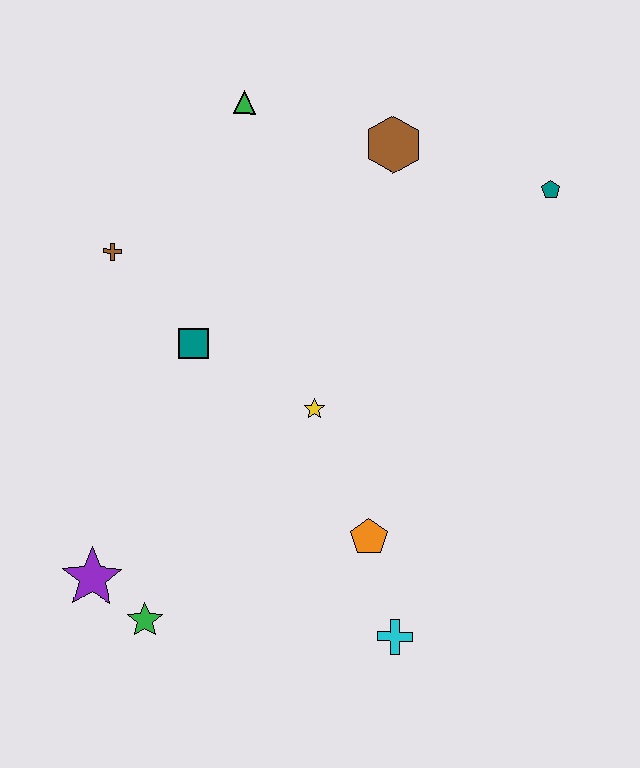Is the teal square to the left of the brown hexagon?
Yes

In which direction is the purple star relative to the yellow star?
The purple star is to the left of the yellow star.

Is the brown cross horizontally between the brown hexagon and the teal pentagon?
No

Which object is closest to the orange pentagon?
The cyan cross is closest to the orange pentagon.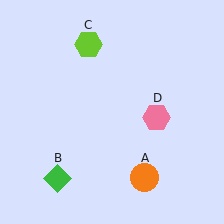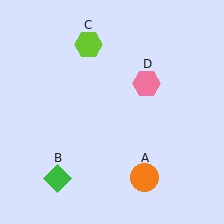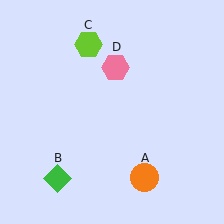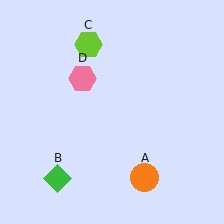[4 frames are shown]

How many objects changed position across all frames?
1 object changed position: pink hexagon (object D).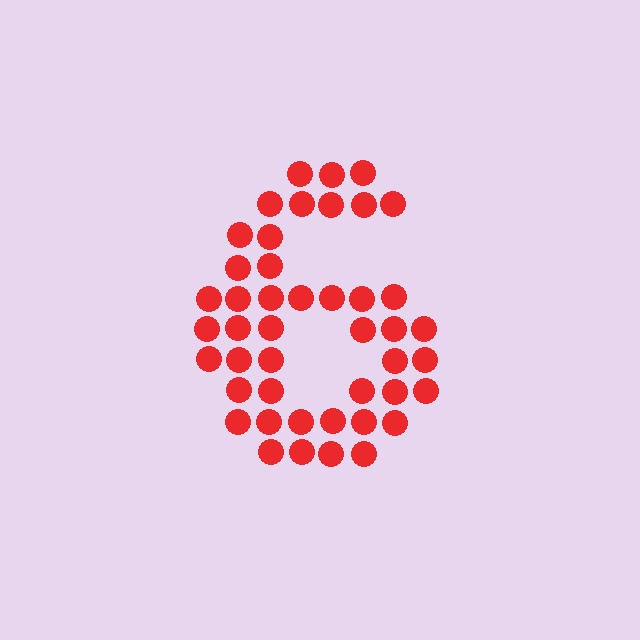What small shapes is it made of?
It is made of small circles.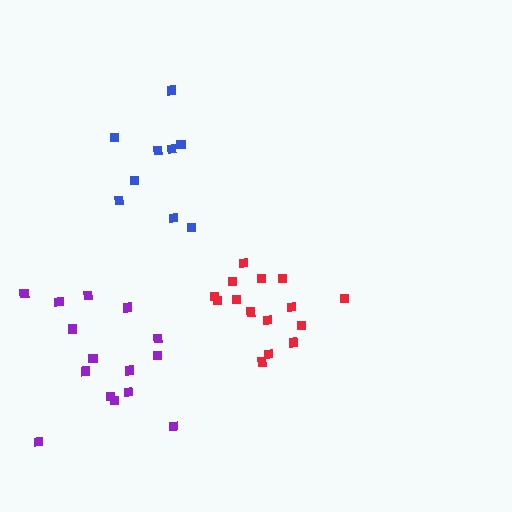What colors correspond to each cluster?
The clusters are colored: blue, red, purple.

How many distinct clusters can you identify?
There are 3 distinct clusters.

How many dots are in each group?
Group 1: 9 dots, Group 2: 15 dots, Group 3: 15 dots (39 total).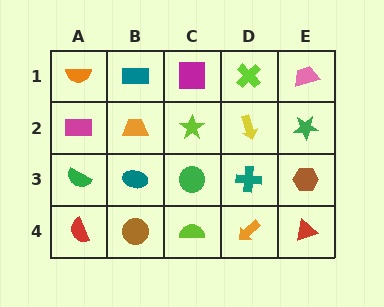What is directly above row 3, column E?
A green star.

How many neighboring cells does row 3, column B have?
4.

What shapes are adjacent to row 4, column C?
A green circle (row 3, column C), a brown circle (row 4, column B), an orange arrow (row 4, column D).